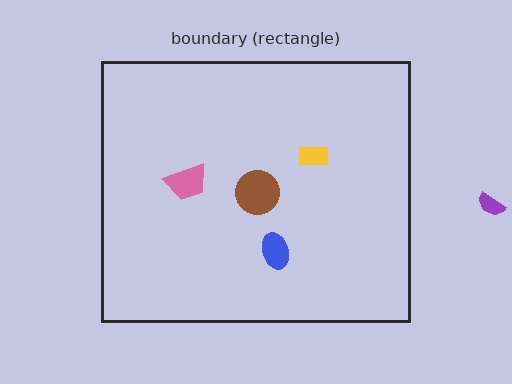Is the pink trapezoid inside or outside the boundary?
Inside.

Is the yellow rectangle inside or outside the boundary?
Inside.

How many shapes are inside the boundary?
4 inside, 1 outside.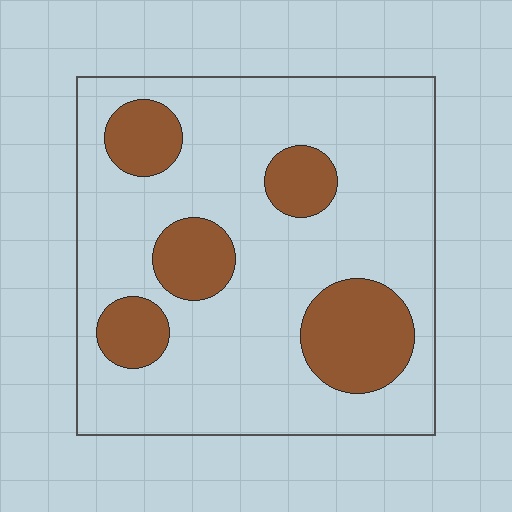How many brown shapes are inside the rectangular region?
5.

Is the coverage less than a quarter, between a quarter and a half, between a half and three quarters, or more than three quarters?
Less than a quarter.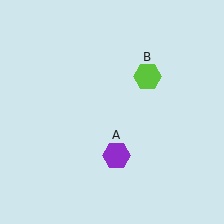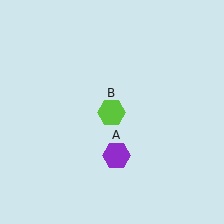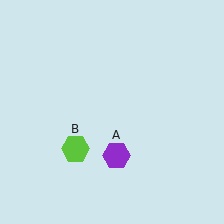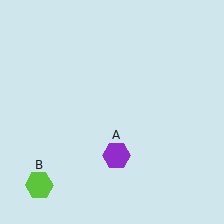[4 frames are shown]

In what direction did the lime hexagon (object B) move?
The lime hexagon (object B) moved down and to the left.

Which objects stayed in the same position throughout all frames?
Purple hexagon (object A) remained stationary.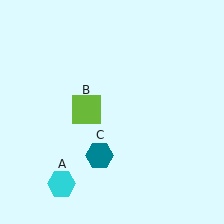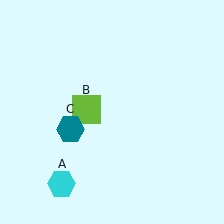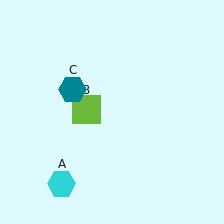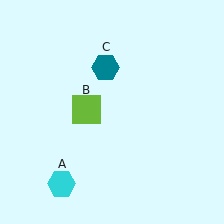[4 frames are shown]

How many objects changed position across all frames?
1 object changed position: teal hexagon (object C).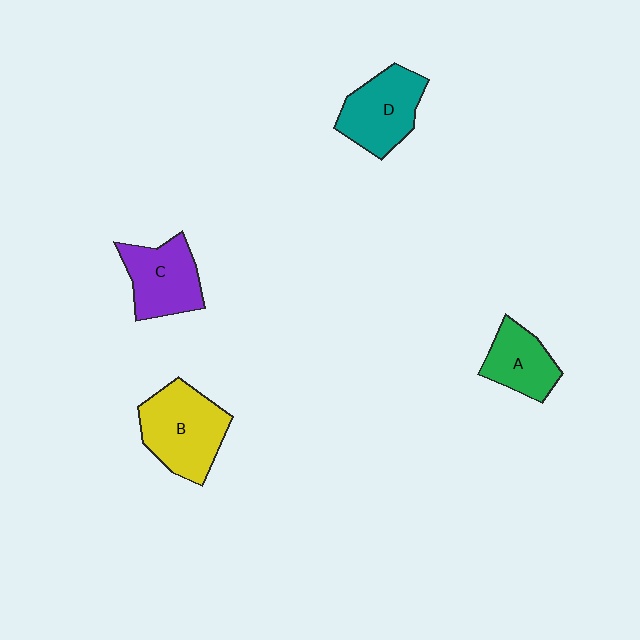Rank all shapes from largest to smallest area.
From largest to smallest: B (yellow), D (teal), C (purple), A (green).